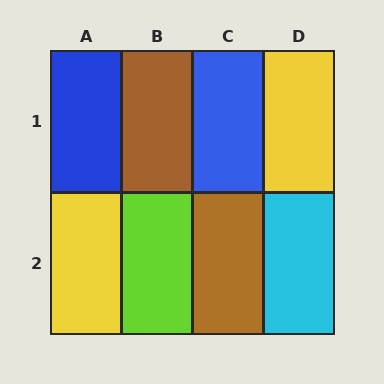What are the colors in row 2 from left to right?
Yellow, lime, brown, cyan.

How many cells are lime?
1 cell is lime.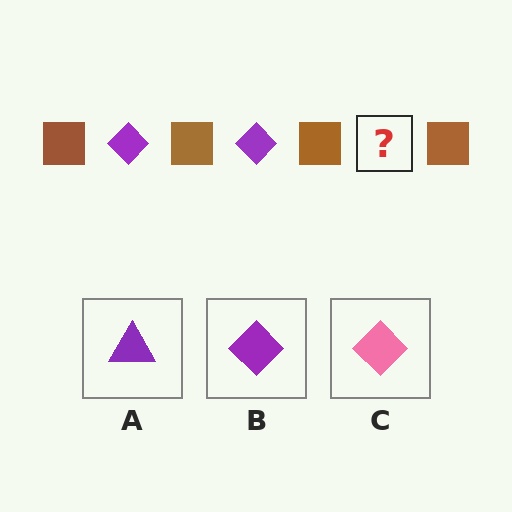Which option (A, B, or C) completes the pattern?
B.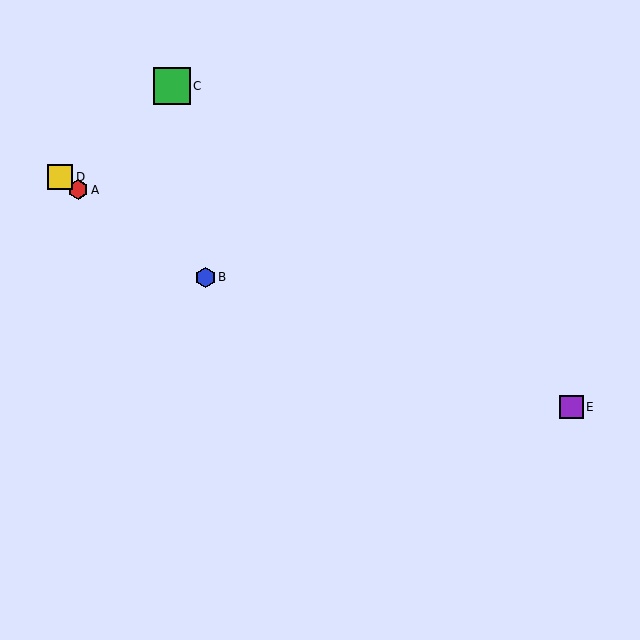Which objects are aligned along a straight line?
Objects A, B, D are aligned along a straight line.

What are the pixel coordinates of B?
Object B is at (205, 277).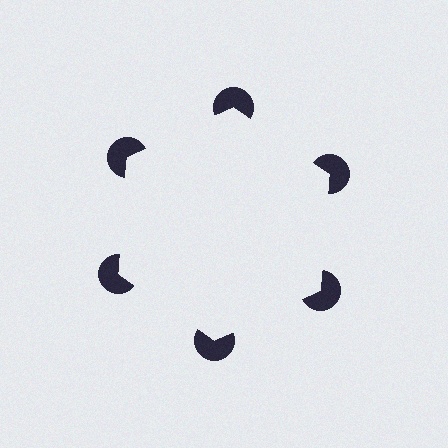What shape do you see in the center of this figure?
An illusory hexagon — its edges are inferred from the aligned wedge cuts in the pac-man discs, not physically drawn.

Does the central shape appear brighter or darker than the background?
It typically appears slightly brighter than the background, even though no actual brightness change is drawn.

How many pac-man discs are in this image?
There are 6 — one at each vertex of the illusory hexagon.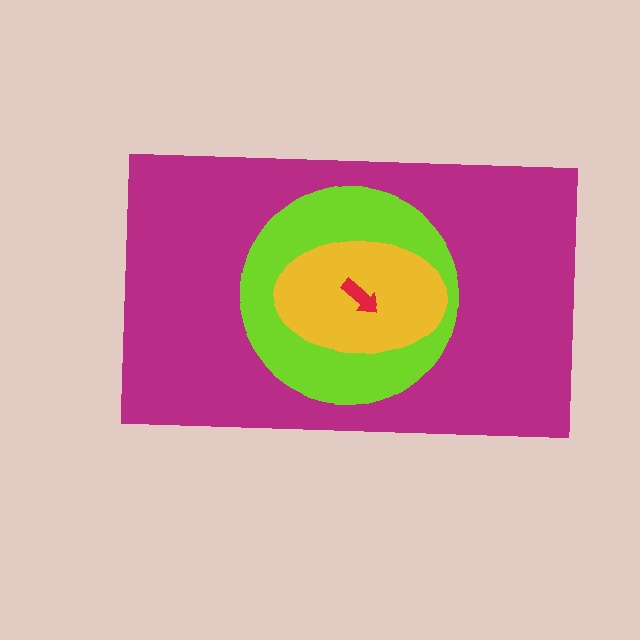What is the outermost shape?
The magenta rectangle.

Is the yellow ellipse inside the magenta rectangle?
Yes.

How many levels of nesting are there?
4.